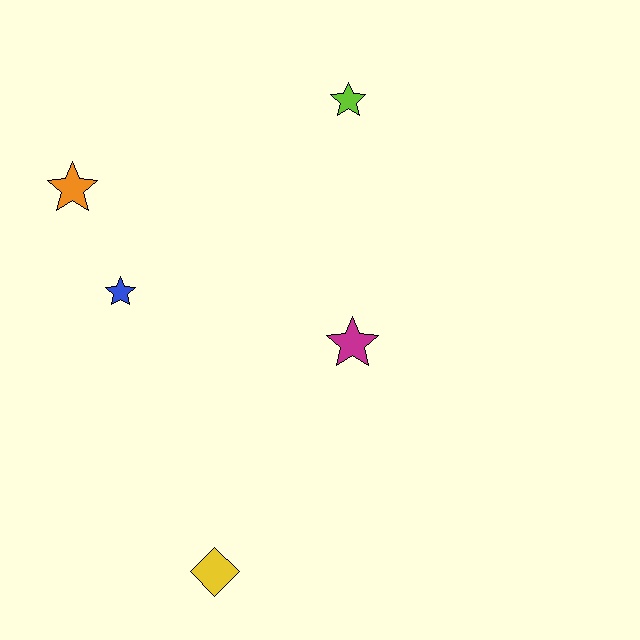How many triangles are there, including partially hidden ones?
There are no triangles.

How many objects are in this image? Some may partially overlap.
There are 5 objects.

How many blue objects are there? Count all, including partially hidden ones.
There is 1 blue object.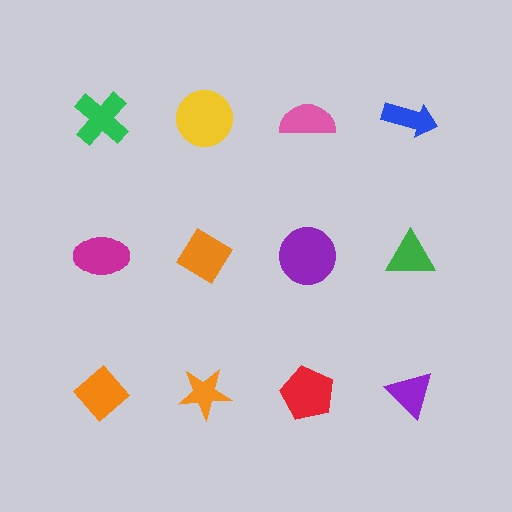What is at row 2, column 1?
A magenta ellipse.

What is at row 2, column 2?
An orange diamond.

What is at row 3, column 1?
An orange diamond.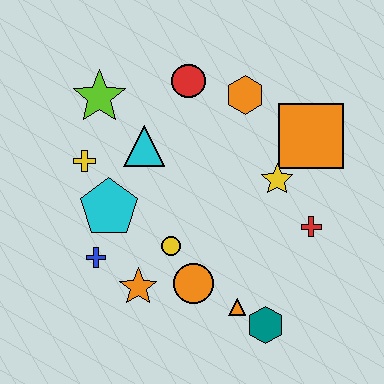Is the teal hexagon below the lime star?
Yes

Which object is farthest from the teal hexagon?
The lime star is farthest from the teal hexagon.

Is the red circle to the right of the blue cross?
Yes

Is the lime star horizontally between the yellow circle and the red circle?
No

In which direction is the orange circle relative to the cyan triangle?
The orange circle is below the cyan triangle.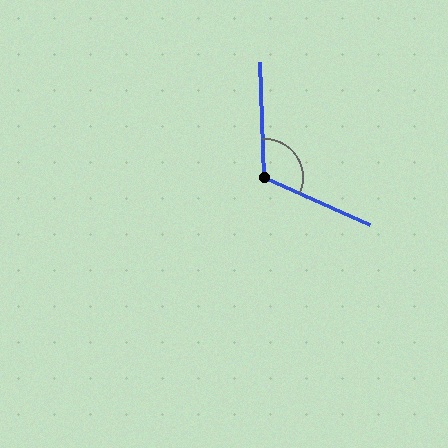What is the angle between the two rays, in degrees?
Approximately 116 degrees.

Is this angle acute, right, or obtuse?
It is obtuse.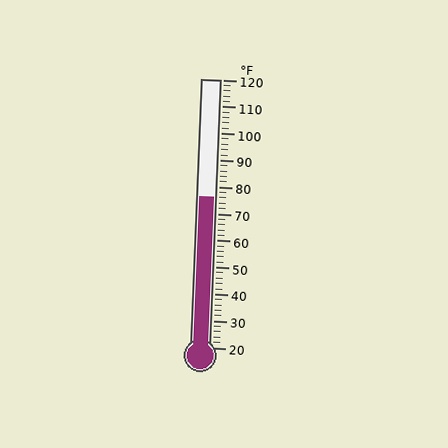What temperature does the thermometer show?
The thermometer shows approximately 76°F.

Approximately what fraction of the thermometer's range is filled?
The thermometer is filled to approximately 55% of its range.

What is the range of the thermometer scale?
The thermometer scale ranges from 20°F to 120°F.